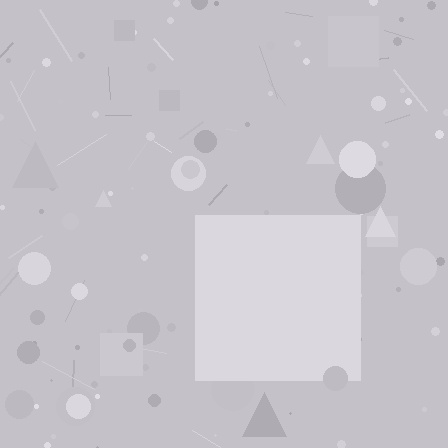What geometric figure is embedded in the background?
A square is embedded in the background.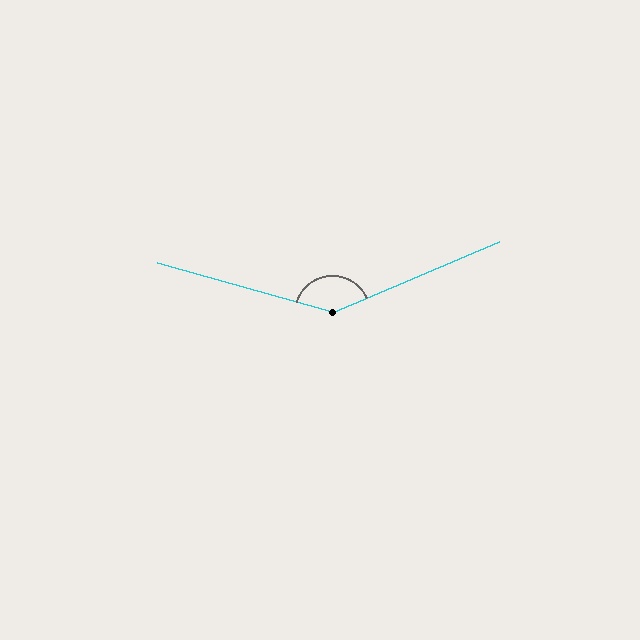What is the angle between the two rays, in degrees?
Approximately 141 degrees.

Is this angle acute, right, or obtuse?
It is obtuse.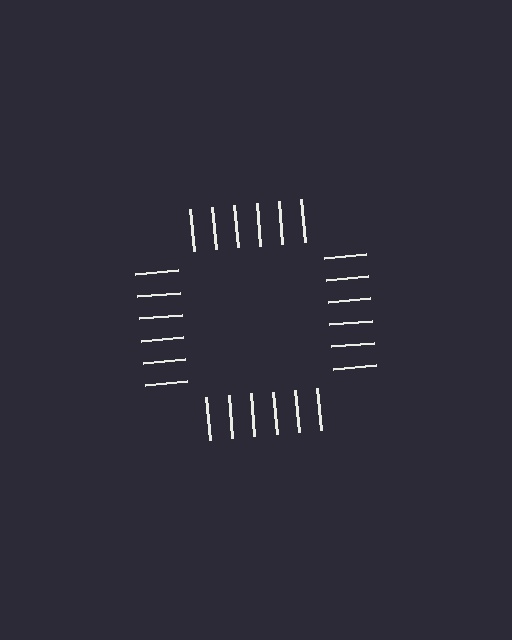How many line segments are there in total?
24 — 6 along each of the 4 edges.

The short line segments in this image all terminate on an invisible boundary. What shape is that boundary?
An illusory square — the line segments terminate on its edges but no continuous stroke is drawn.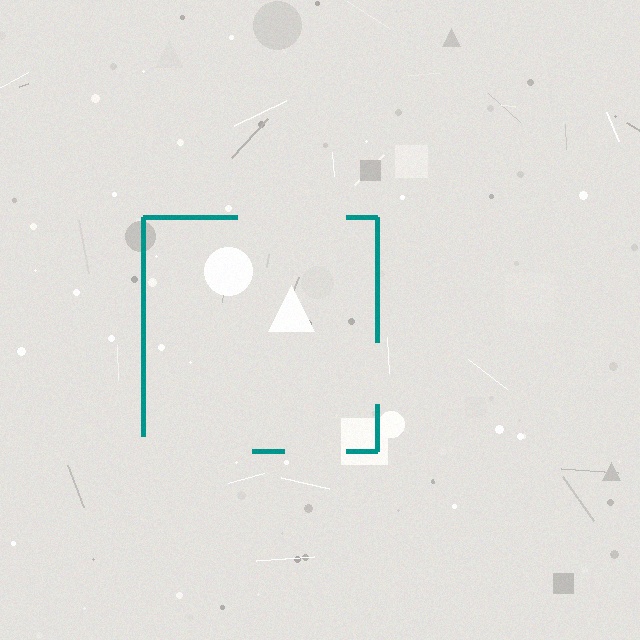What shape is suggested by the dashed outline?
The dashed outline suggests a square.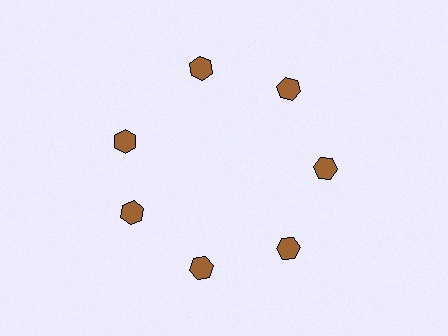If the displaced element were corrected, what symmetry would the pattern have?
It would have 7-fold rotational symmetry — the pattern would map onto itself every 51 degrees.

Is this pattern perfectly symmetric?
No. The 7 brown hexagons are arranged in a ring, but one element near the 10 o'clock position is rotated out of alignment along the ring, breaking the 7-fold rotational symmetry.